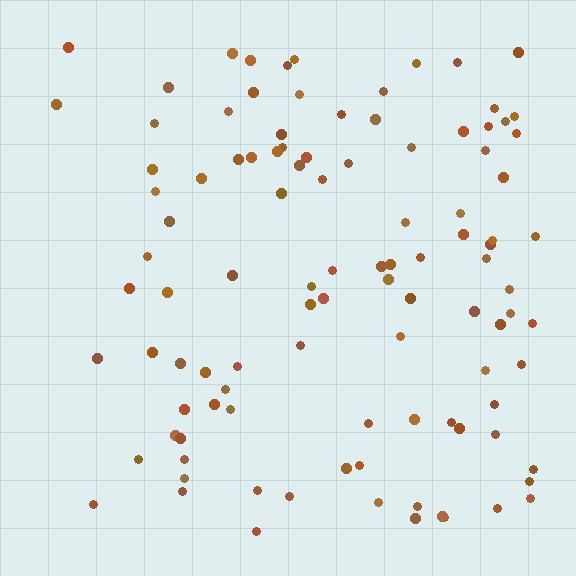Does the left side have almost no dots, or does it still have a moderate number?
Still a moderate number, just noticeably fewer than the right.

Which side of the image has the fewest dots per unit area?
The left.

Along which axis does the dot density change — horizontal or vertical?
Horizontal.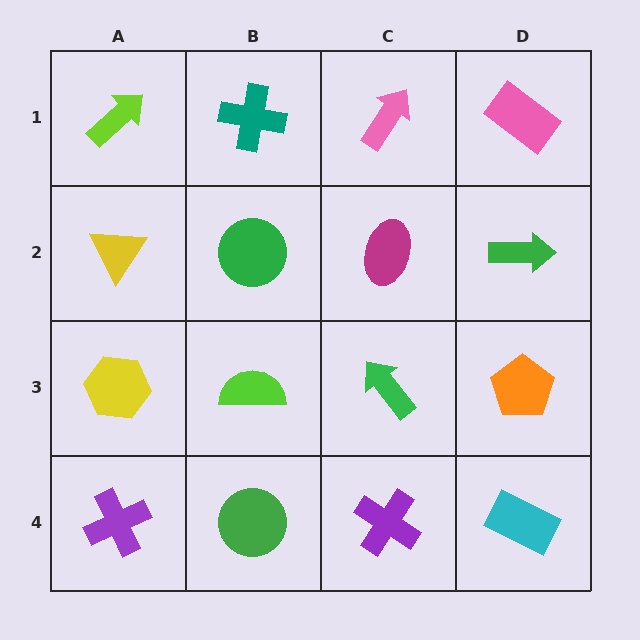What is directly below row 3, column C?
A purple cross.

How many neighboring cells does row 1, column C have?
3.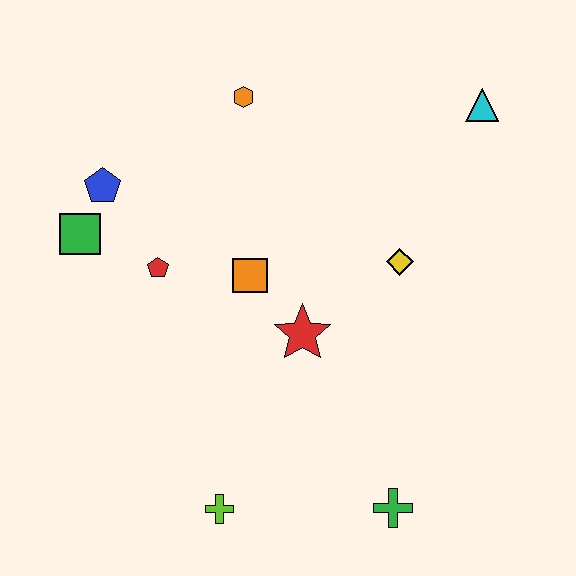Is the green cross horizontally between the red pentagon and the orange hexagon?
No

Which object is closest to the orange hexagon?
The blue pentagon is closest to the orange hexagon.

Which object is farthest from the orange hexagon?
The green cross is farthest from the orange hexagon.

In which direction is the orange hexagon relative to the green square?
The orange hexagon is to the right of the green square.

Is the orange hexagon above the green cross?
Yes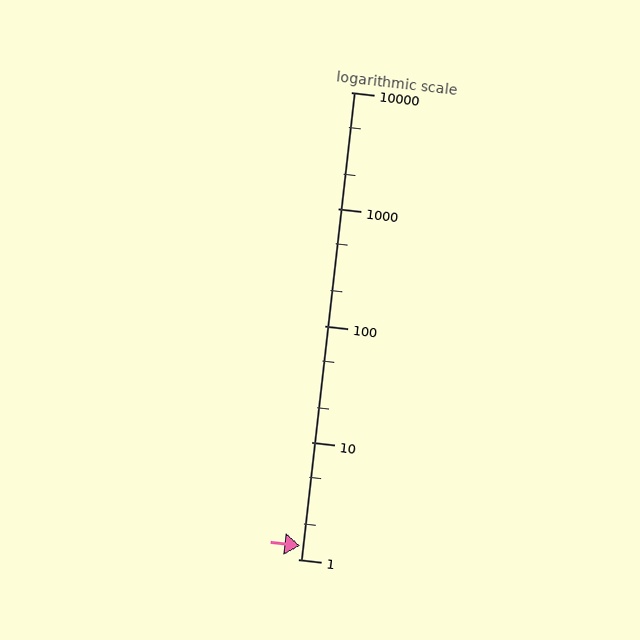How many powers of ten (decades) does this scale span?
The scale spans 4 decades, from 1 to 10000.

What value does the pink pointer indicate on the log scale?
The pointer indicates approximately 1.3.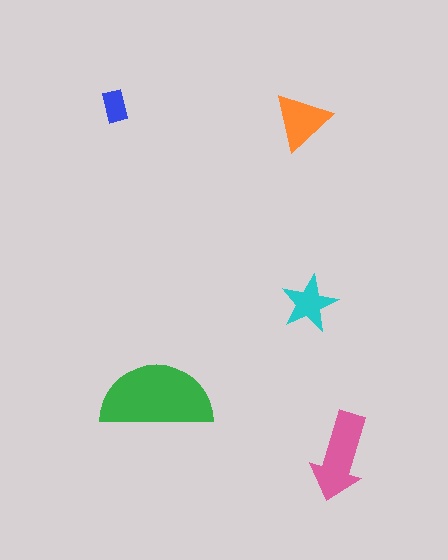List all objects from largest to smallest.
The green semicircle, the pink arrow, the orange triangle, the cyan star, the blue rectangle.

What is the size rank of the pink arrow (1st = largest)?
2nd.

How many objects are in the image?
There are 5 objects in the image.